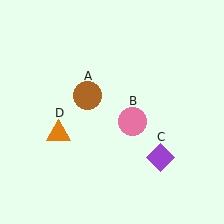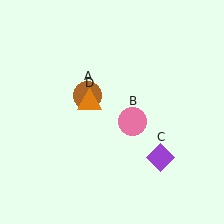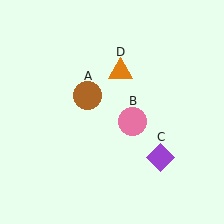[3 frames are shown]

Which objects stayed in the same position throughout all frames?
Brown circle (object A) and pink circle (object B) and purple diamond (object C) remained stationary.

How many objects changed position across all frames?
1 object changed position: orange triangle (object D).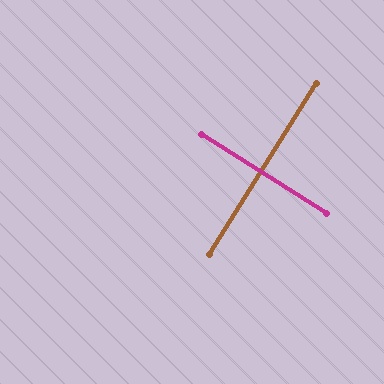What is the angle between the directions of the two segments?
Approximately 90 degrees.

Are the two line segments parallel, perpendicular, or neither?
Perpendicular — they meet at approximately 90°.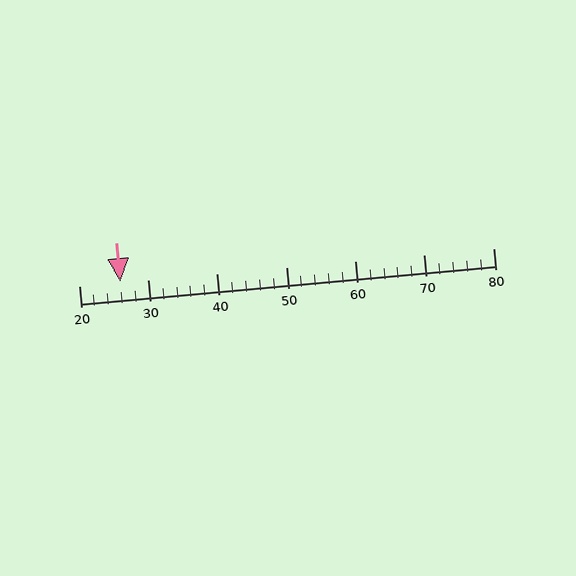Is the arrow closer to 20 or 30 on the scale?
The arrow is closer to 30.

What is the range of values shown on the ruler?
The ruler shows values from 20 to 80.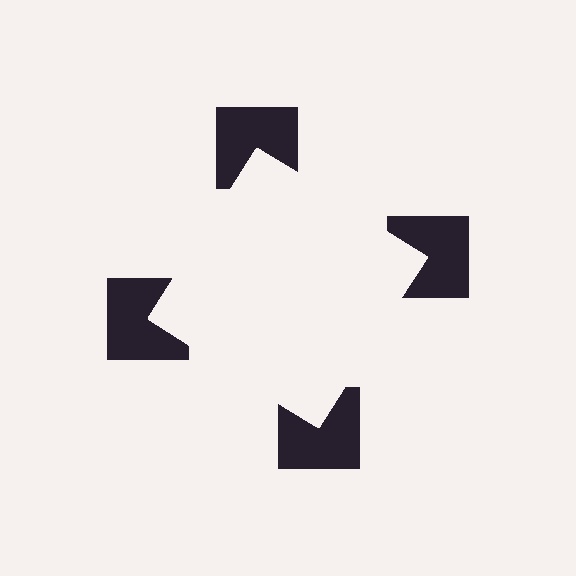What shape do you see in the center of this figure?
An illusory square — its edges are inferred from the aligned wedge cuts in the notched squares, not physically drawn.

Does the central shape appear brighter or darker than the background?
It typically appears slightly brighter than the background, even though no actual brightness change is drawn.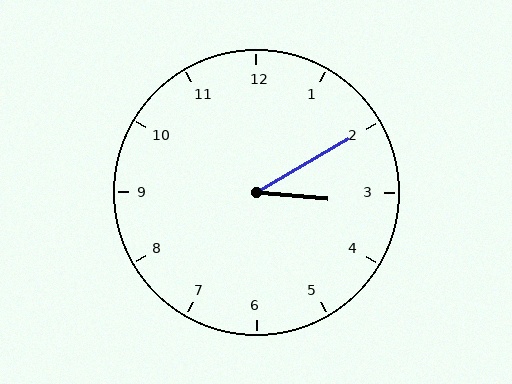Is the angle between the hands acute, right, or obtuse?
It is acute.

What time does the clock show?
3:10.